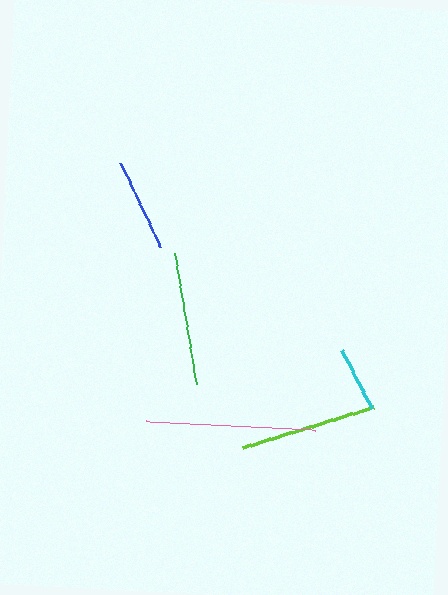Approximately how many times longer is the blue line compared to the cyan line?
The blue line is approximately 1.4 times the length of the cyan line.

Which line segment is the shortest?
The cyan line is the shortest at approximately 66 pixels.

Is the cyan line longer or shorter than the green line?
The green line is longer than the cyan line.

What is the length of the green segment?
The green segment is approximately 132 pixels long.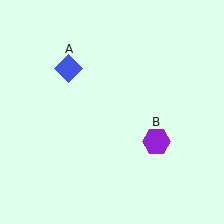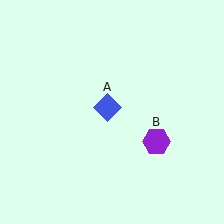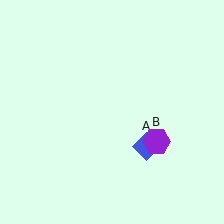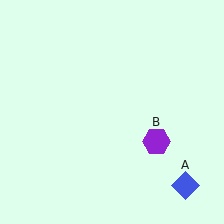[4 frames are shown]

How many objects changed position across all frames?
1 object changed position: blue diamond (object A).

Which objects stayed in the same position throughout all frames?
Purple hexagon (object B) remained stationary.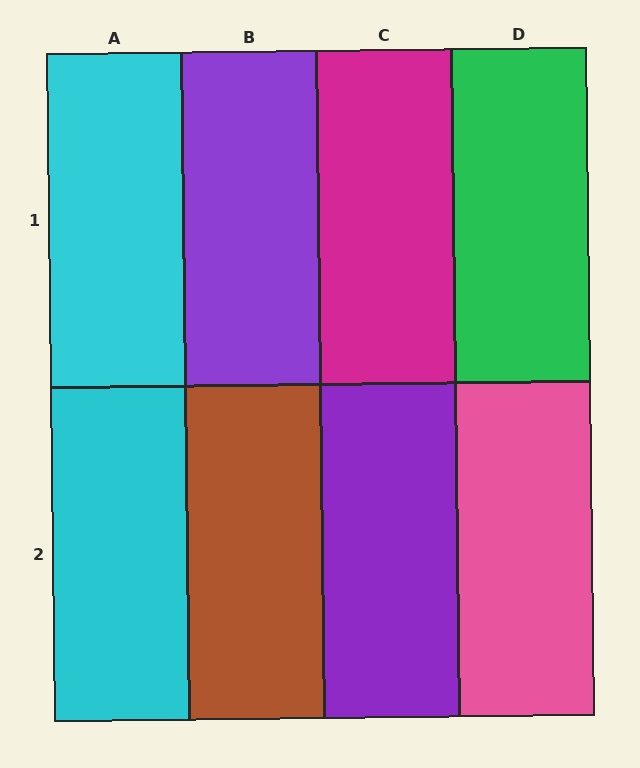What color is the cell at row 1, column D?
Green.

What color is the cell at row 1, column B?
Purple.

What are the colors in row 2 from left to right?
Cyan, brown, purple, pink.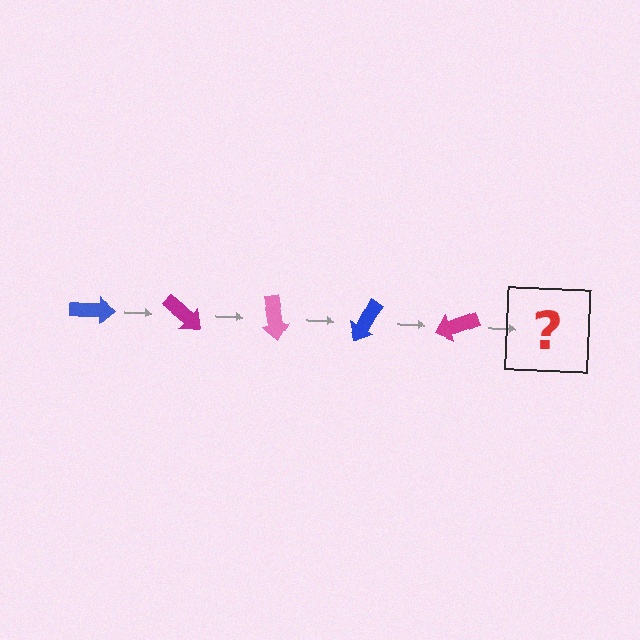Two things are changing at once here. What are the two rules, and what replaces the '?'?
The two rules are that it rotates 40 degrees each step and the color cycles through blue, magenta, and pink. The '?' should be a pink arrow, rotated 200 degrees from the start.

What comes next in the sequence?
The next element should be a pink arrow, rotated 200 degrees from the start.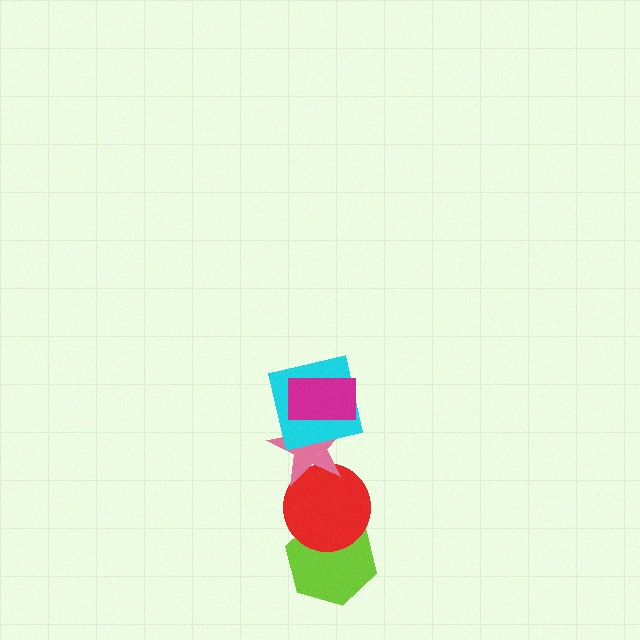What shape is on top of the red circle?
The pink star is on top of the red circle.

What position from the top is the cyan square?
The cyan square is 2nd from the top.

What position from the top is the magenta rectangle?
The magenta rectangle is 1st from the top.